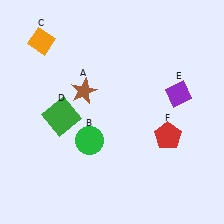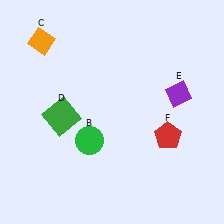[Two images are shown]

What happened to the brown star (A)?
The brown star (A) was removed in Image 2. It was in the top-left area of Image 1.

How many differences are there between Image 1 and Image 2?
There is 1 difference between the two images.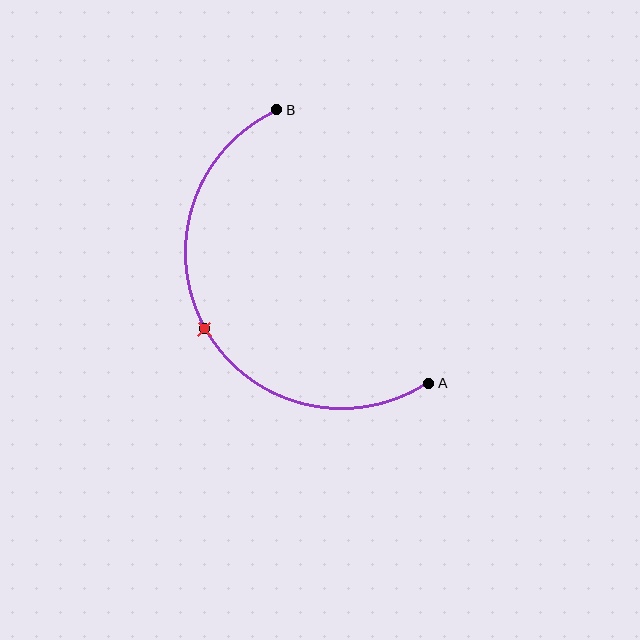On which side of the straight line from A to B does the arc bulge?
The arc bulges to the left of the straight line connecting A and B.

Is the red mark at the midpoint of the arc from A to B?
Yes. The red mark lies on the arc at equal arc-length from both A and B — it is the arc midpoint.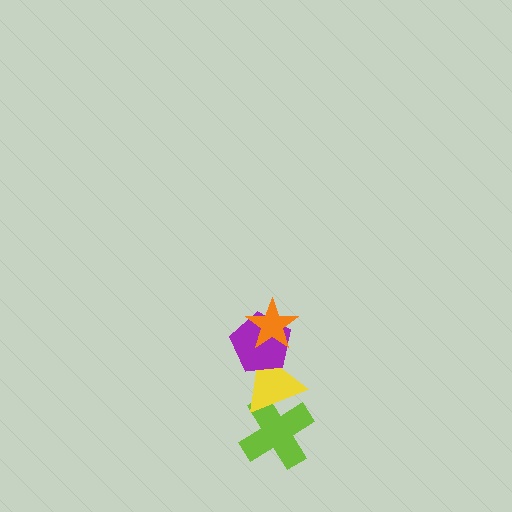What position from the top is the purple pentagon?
The purple pentagon is 2nd from the top.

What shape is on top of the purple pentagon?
The orange star is on top of the purple pentagon.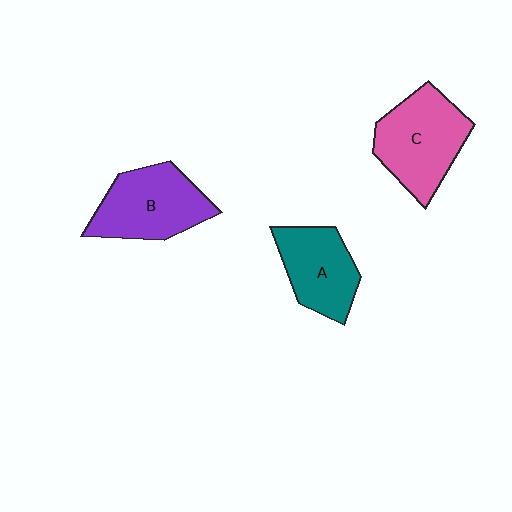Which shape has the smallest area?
Shape A (teal).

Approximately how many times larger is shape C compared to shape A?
Approximately 1.3 times.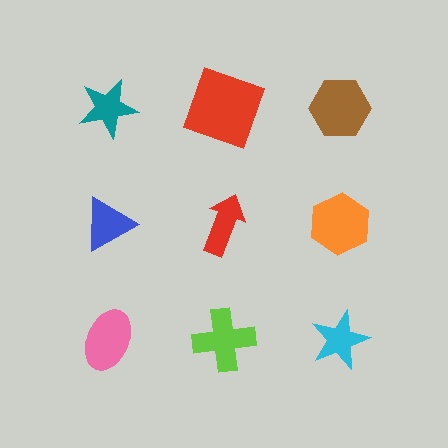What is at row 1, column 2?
A red square.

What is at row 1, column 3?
A brown hexagon.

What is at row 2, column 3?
An orange hexagon.